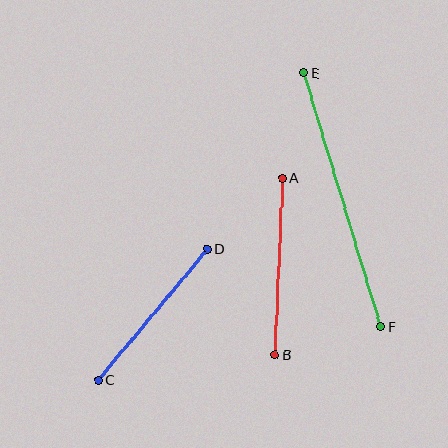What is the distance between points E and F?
The distance is approximately 265 pixels.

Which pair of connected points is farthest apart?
Points E and F are farthest apart.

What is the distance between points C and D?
The distance is approximately 171 pixels.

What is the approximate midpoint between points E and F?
The midpoint is at approximately (342, 200) pixels.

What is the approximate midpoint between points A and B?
The midpoint is at approximately (279, 266) pixels.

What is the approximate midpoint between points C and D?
The midpoint is at approximately (153, 314) pixels.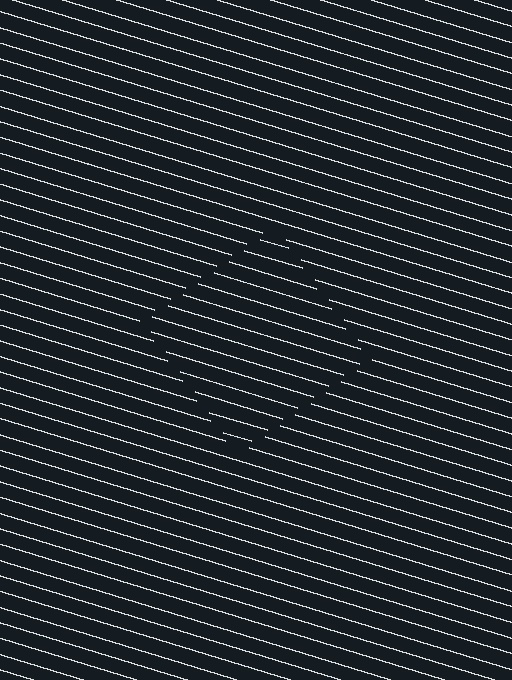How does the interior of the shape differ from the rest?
The interior of the shape contains the same grating, shifted by half a period — the contour is defined by the phase discontinuity where line-ends from the inner and outer gratings abut.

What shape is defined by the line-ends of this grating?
An illusory square. The interior of the shape contains the same grating, shifted by half a period — the contour is defined by the phase discontinuity where line-ends from the inner and outer gratings abut.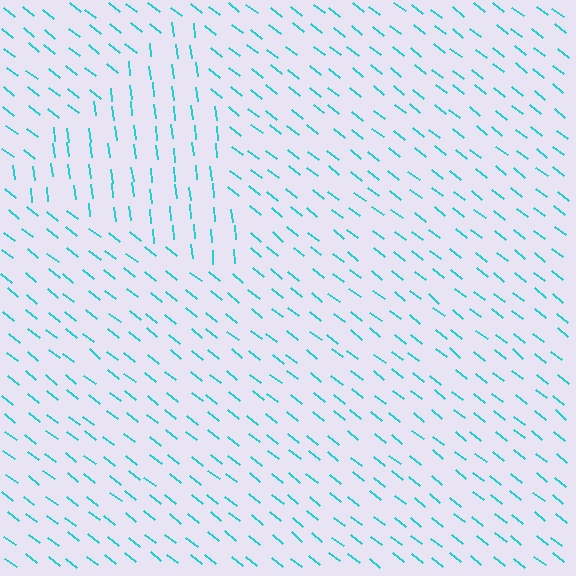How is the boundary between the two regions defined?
The boundary is defined purely by a change in line orientation (approximately 45 degrees difference). All lines are the same color and thickness.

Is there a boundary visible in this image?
Yes, there is a texture boundary formed by a change in line orientation.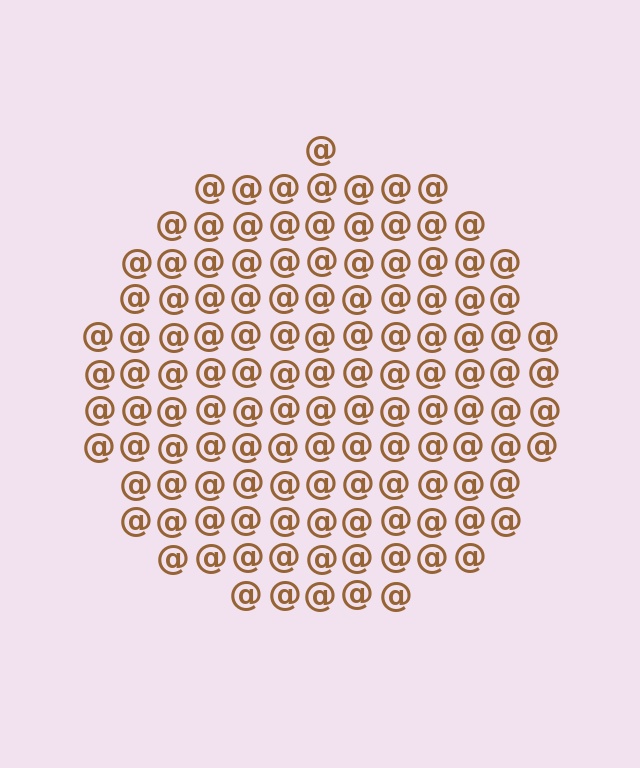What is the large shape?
The large shape is a circle.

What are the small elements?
The small elements are at signs.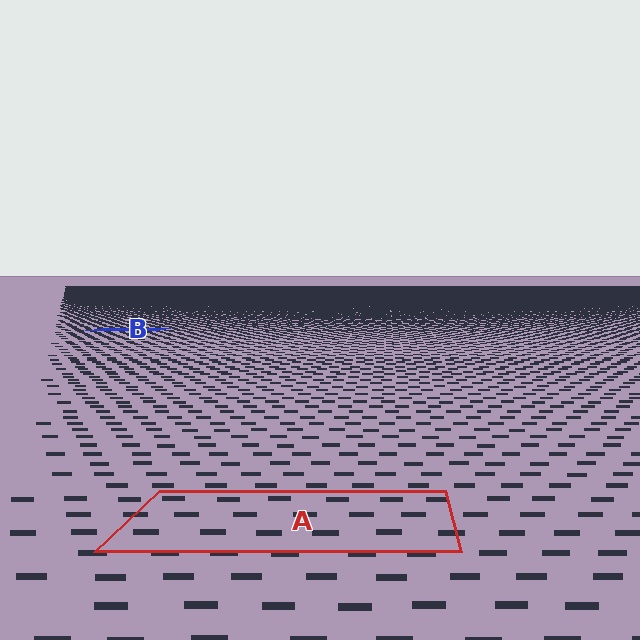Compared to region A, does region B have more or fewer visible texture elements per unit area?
Region B has more texture elements per unit area — they are packed more densely because it is farther away.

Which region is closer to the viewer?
Region A is closer. The texture elements there are larger and more spread out.